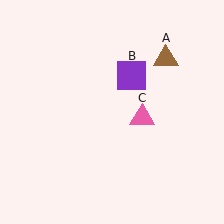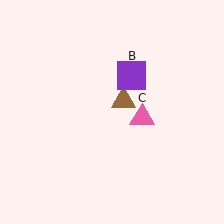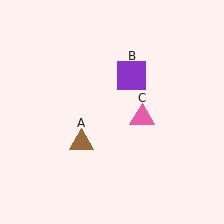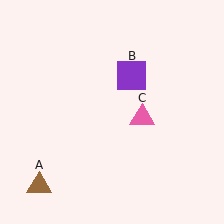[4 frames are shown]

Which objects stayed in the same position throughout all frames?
Purple square (object B) and pink triangle (object C) remained stationary.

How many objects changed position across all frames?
1 object changed position: brown triangle (object A).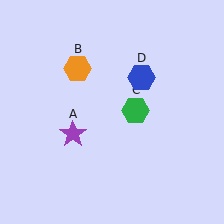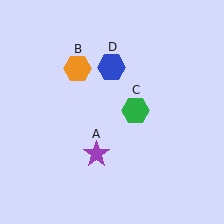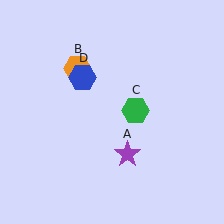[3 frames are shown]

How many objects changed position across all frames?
2 objects changed position: purple star (object A), blue hexagon (object D).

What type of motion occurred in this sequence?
The purple star (object A), blue hexagon (object D) rotated counterclockwise around the center of the scene.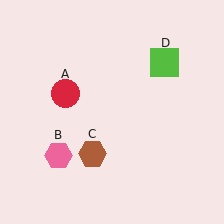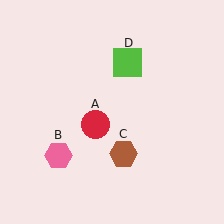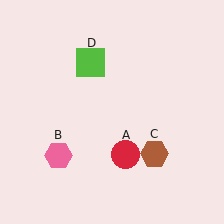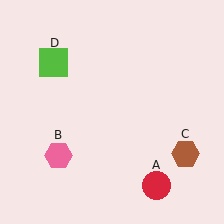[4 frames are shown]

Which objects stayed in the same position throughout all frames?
Pink hexagon (object B) remained stationary.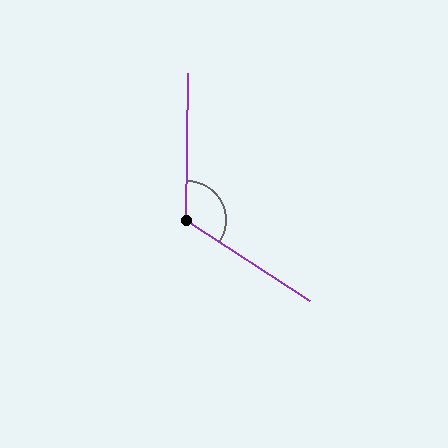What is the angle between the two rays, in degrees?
Approximately 122 degrees.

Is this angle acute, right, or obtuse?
It is obtuse.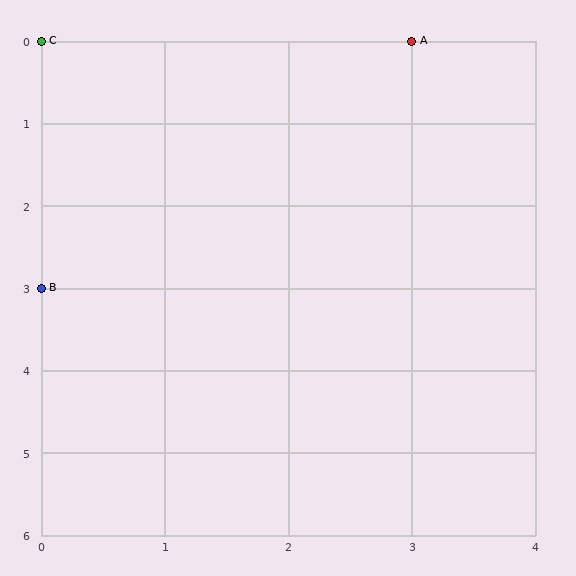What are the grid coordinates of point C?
Point C is at grid coordinates (0, 0).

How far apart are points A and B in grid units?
Points A and B are 3 columns and 3 rows apart (about 4.2 grid units diagonally).